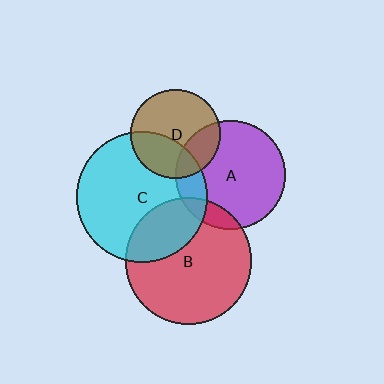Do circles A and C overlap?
Yes.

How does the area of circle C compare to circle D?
Approximately 2.2 times.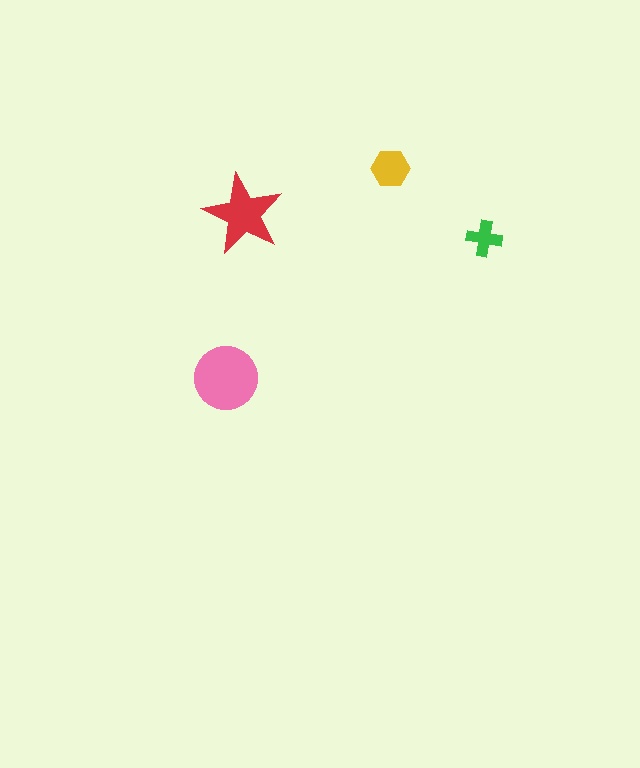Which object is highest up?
The yellow hexagon is topmost.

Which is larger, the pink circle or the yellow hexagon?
The pink circle.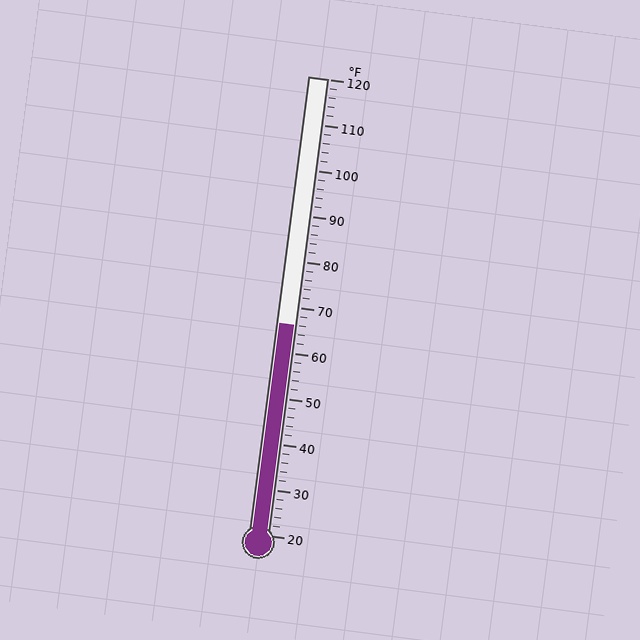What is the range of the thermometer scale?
The thermometer scale ranges from 20°F to 120°F.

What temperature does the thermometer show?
The thermometer shows approximately 66°F.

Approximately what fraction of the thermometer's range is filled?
The thermometer is filled to approximately 45% of its range.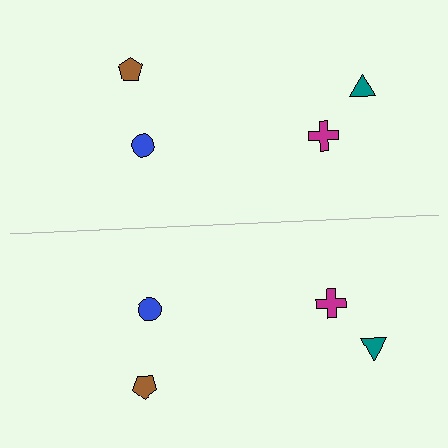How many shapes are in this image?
There are 8 shapes in this image.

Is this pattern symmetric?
Yes, this pattern has bilateral (reflection) symmetry.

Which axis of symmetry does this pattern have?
The pattern has a horizontal axis of symmetry running through the center of the image.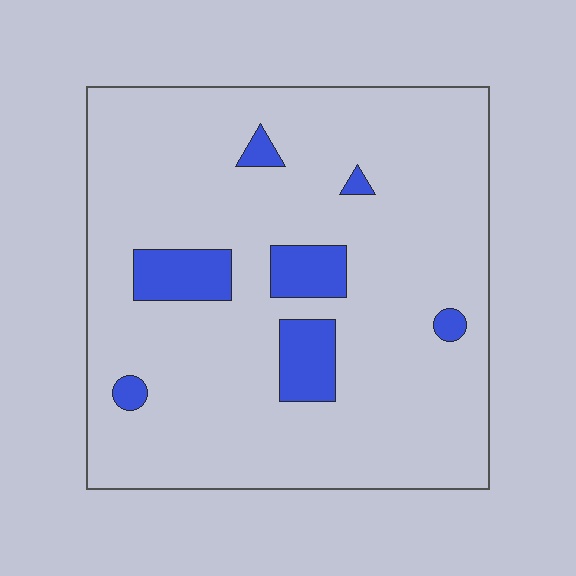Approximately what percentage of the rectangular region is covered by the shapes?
Approximately 10%.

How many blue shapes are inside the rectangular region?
7.